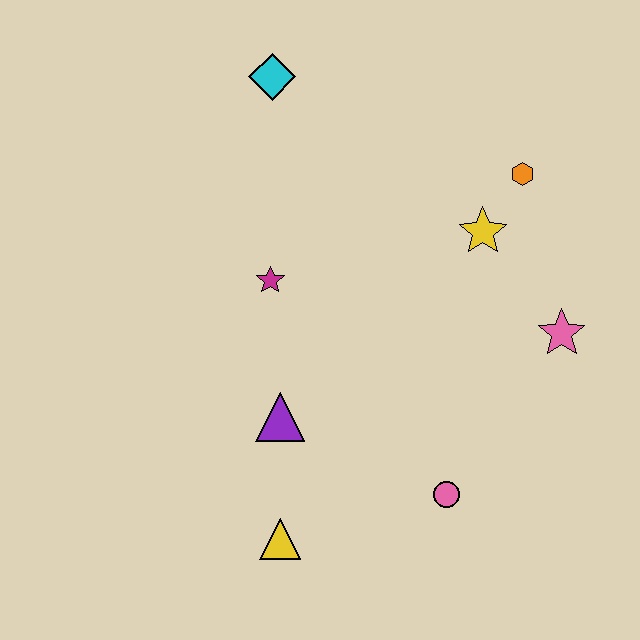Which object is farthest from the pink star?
The cyan diamond is farthest from the pink star.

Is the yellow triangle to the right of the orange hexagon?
No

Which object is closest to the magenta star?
The purple triangle is closest to the magenta star.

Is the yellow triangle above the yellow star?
No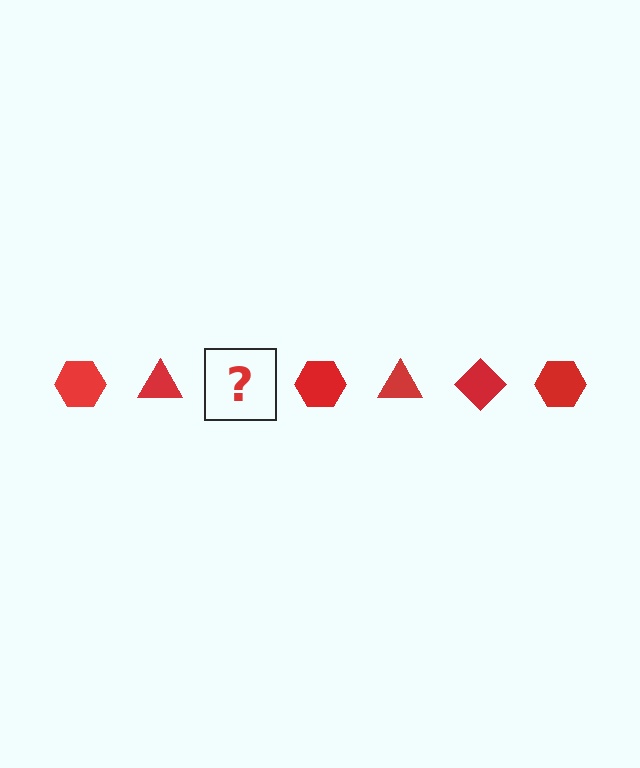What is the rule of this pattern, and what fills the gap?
The rule is that the pattern cycles through hexagon, triangle, diamond shapes in red. The gap should be filled with a red diamond.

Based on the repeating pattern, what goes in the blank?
The blank should be a red diamond.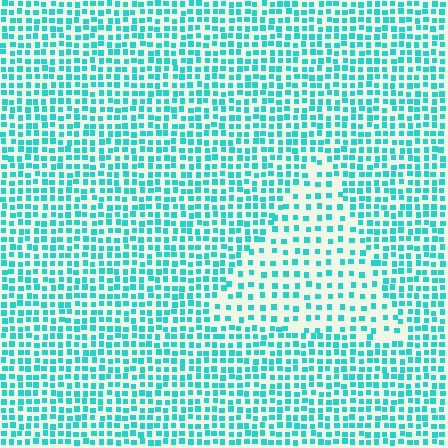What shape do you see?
I see a triangle.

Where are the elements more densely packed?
The elements are more densely packed outside the triangle boundary.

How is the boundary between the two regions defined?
The boundary is defined by a change in element density (approximately 1.9x ratio). All elements are the same color, size, and shape.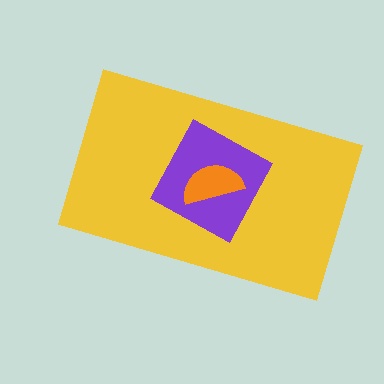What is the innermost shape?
The orange semicircle.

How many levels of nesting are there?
3.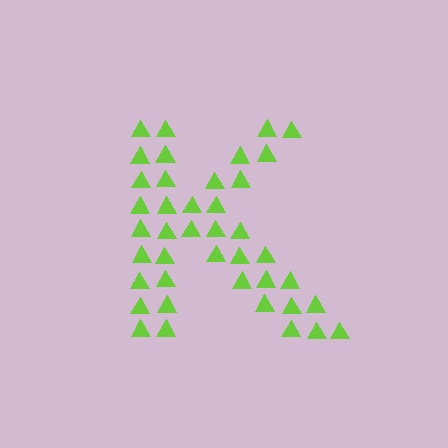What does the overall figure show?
The overall figure shows the letter K.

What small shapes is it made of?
It is made of small triangles.